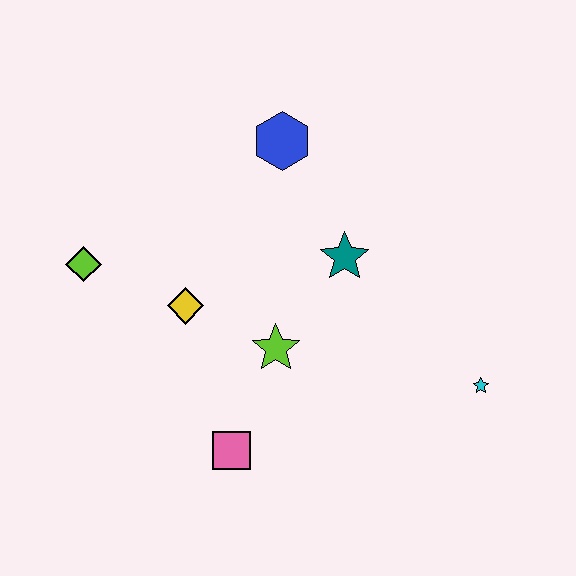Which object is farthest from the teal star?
The lime diamond is farthest from the teal star.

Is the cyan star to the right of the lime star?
Yes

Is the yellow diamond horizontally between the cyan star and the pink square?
No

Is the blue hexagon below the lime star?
No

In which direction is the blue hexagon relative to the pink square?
The blue hexagon is above the pink square.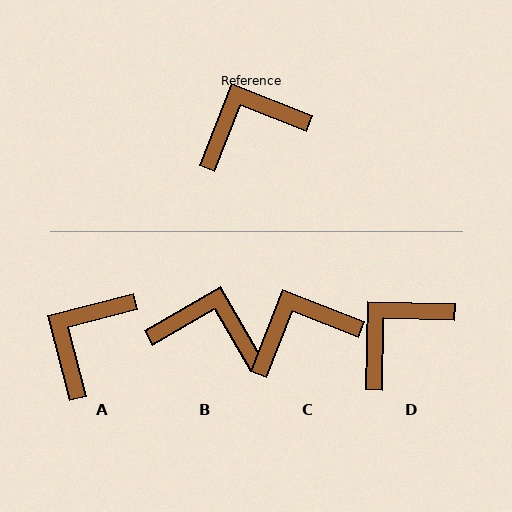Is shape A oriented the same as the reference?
No, it is off by about 36 degrees.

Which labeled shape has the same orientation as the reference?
C.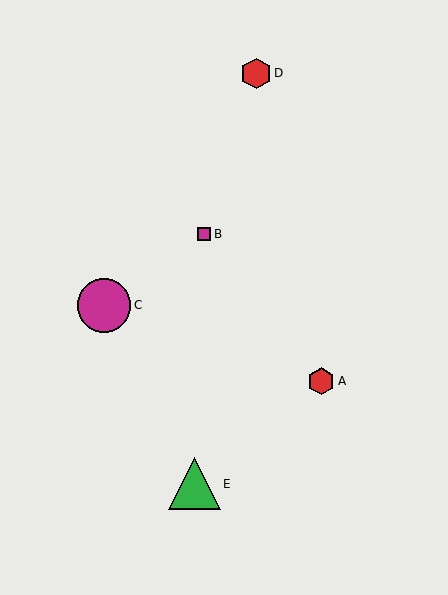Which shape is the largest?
The magenta circle (labeled C) is the largest.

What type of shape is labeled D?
Shape D is a red hexagon.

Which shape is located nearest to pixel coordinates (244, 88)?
The red hexagon (labeled D) at (256, 73) is nearest to that location.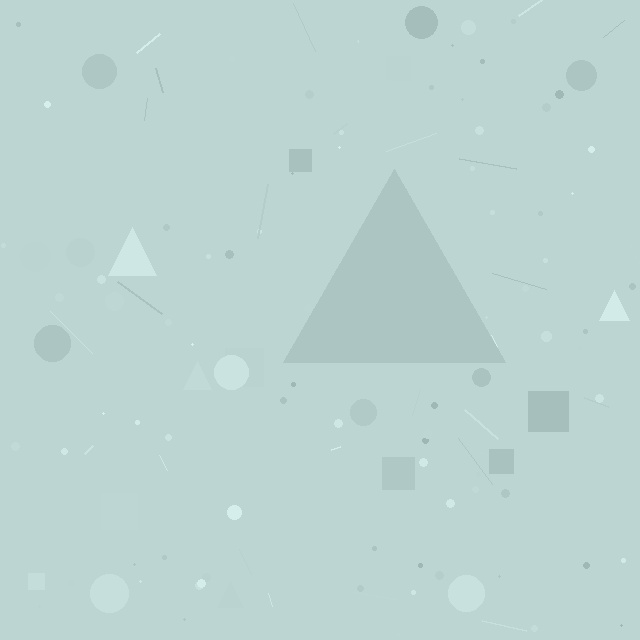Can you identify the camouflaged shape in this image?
The camouflaged shape is a triangle.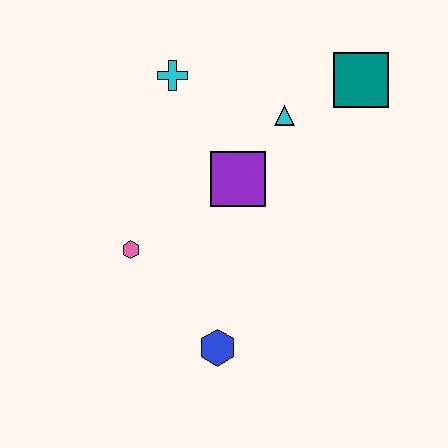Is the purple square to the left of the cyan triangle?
Yes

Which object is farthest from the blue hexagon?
The teal square is farthest from the blue hexagon.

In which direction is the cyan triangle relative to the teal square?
The cyan triangle is to the left of the teal square.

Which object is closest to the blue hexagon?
The pink hexagon is closest to the blue hexagon.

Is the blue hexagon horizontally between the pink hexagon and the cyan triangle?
Yes